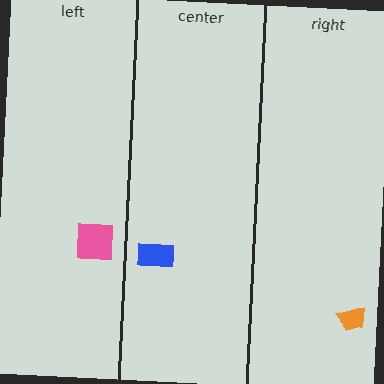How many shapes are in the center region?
1.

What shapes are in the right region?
The orange trapezoid.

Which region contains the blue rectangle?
The center region.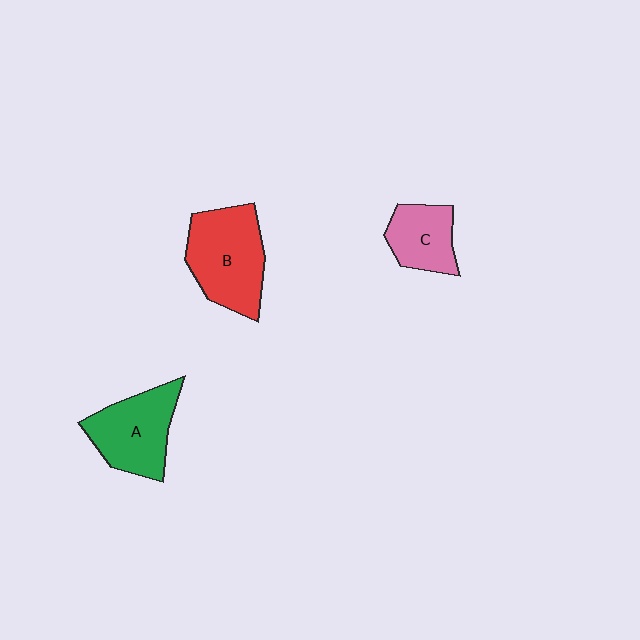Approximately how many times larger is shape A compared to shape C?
Approximately 1.5 times.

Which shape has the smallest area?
Shape C (pink).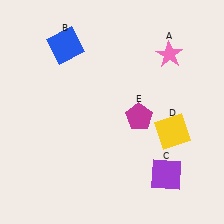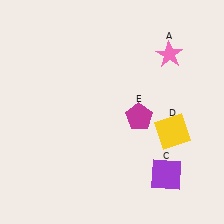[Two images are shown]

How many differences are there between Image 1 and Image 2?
There is 1 difference between the two images.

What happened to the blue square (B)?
The blue square (B) was removed in Image 2. It was in the top-left area of Image 1.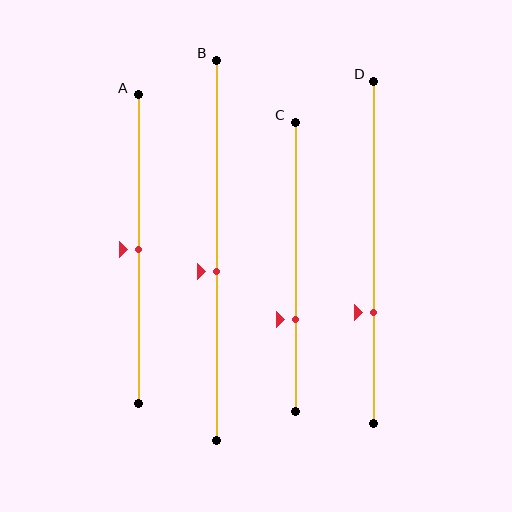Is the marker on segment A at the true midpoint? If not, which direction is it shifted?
Yes, the marker on segment A is at the true midpoint.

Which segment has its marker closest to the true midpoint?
Segment A has its marker closest to the true midpoint.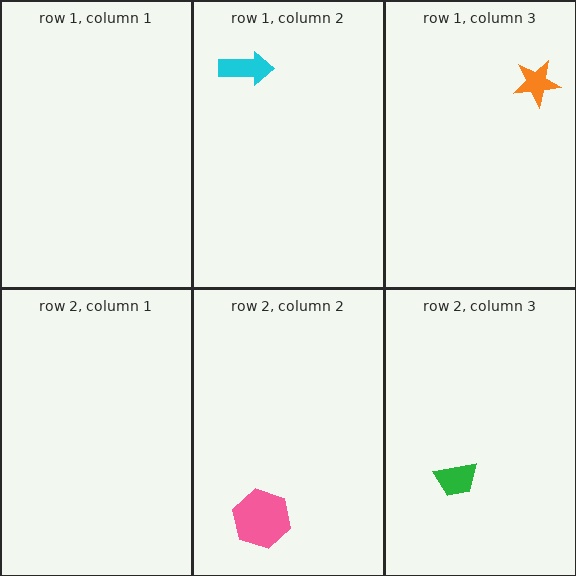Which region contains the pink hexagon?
The row 2, column 2 region.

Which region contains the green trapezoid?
The row 2, column 3 region.